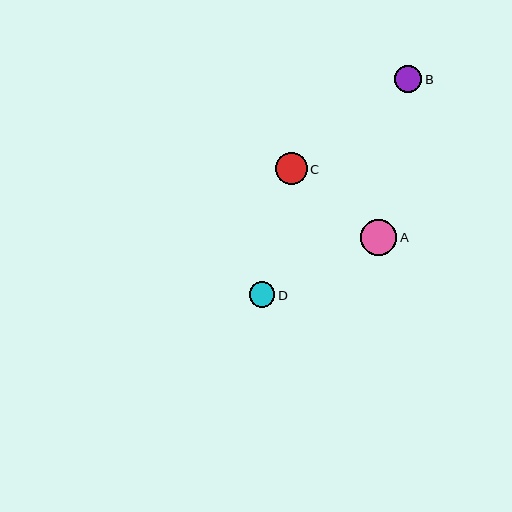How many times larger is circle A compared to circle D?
Circle A is approximately 1.4 times the size of circle D.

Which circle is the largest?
Circle A is the largest with a size of approximately 36 pixels.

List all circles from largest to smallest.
From largest to smallest: A, C, B, D.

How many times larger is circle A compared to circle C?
Circle A is approximately 1.1 times the size of circle C.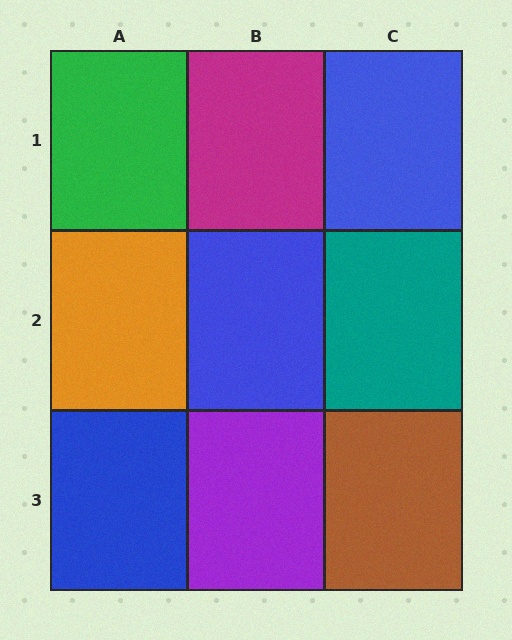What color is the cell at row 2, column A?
Orange.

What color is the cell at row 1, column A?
Green.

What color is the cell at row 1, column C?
Blue.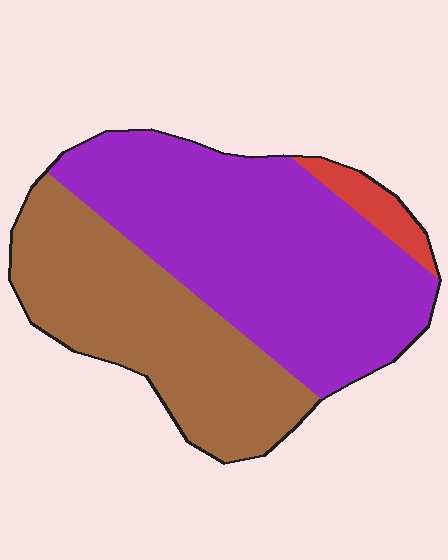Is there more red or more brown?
Brown.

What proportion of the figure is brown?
Brown covers 39% of the figure.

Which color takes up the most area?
Purple, at roughly 55%.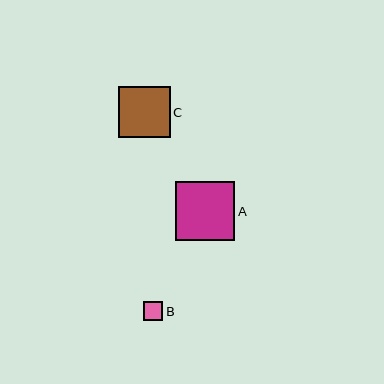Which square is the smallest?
Square B is the smallest with a size of approximately 19 pixels.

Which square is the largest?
Square A is the largest with a size of approximately 59 pixels.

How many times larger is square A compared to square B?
Square A is approximately 3.1 times the size of square B.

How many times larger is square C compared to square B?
Square C is approximately 2.7 times the size of square B.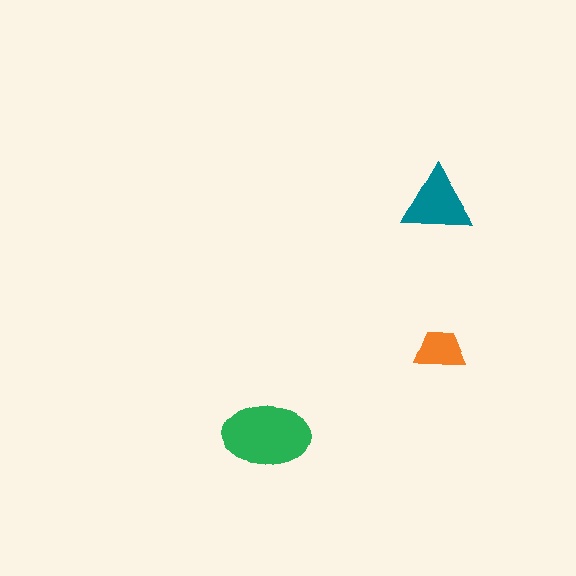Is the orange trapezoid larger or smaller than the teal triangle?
Smaller.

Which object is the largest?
The green ellipse.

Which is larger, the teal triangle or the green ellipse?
The green ellipse.